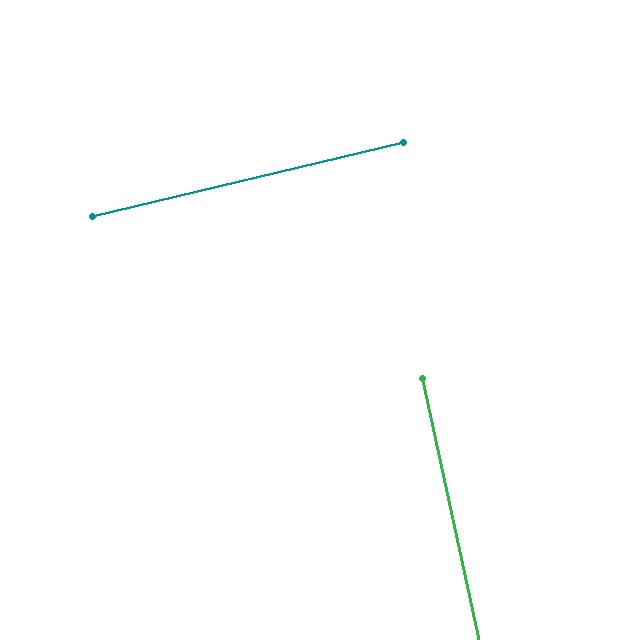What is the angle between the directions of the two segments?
Approximately 89 degrees.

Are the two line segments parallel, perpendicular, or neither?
Perpendicular — they meet at approximately 89°.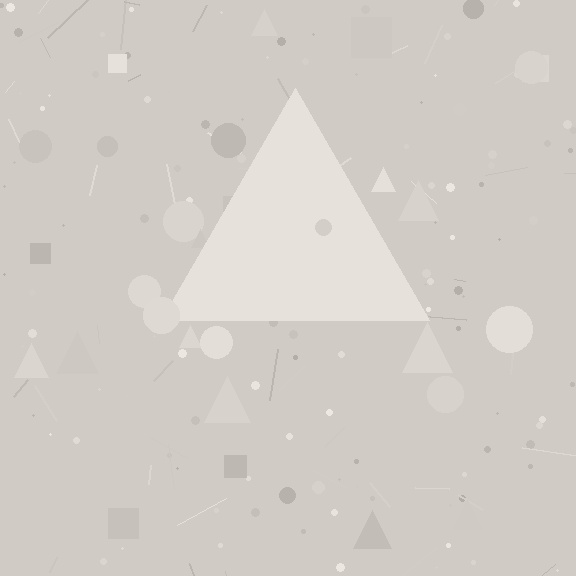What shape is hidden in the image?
A triangle is hidden in the image.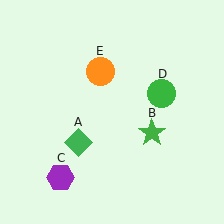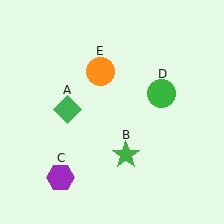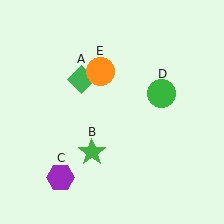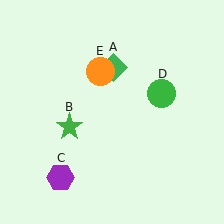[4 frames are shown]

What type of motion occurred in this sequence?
The green diamond (object A), green star (object B) rotated clockwise around the center of the scene.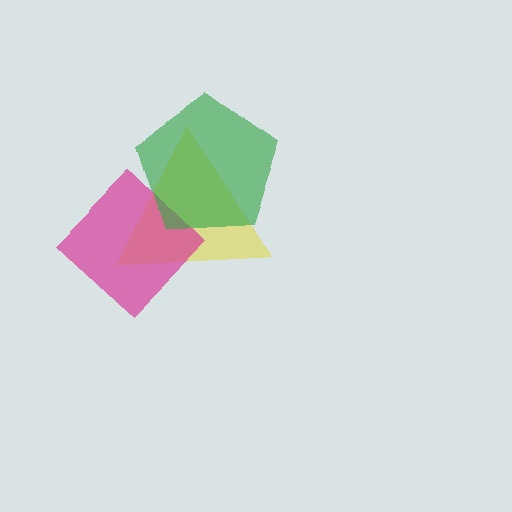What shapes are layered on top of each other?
The layered shapes are: a yellow triangle, a magenta diamond, a green pentagon.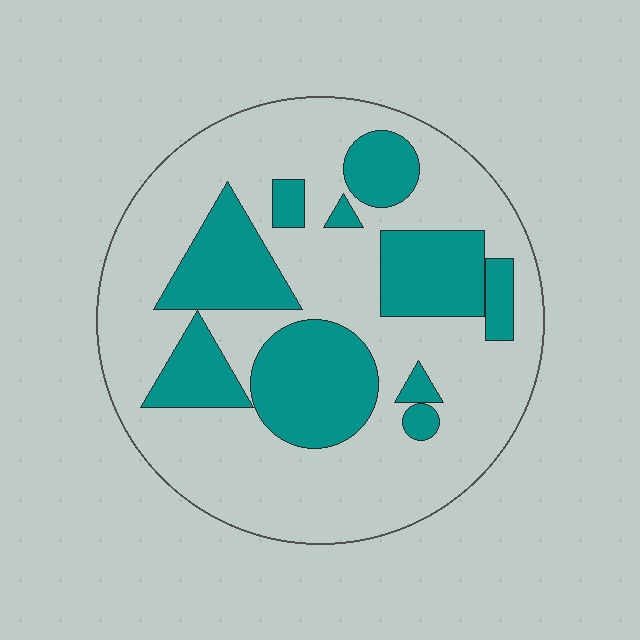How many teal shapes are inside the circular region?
10.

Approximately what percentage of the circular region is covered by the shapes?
Approximately 30%.